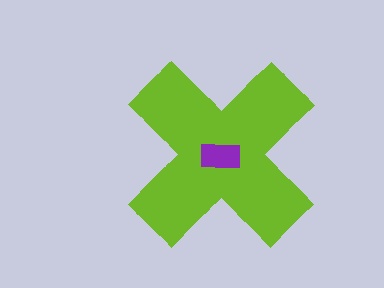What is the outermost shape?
The lime cross.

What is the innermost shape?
The purple rectangle.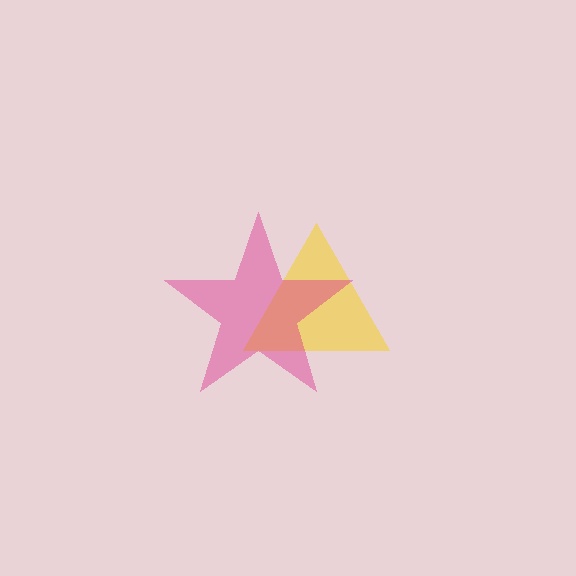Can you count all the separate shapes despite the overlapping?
Yes, there are 2 separate shapes.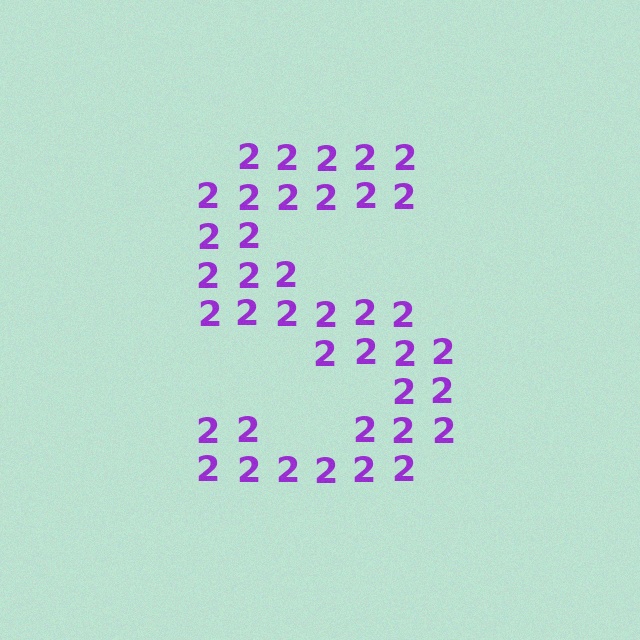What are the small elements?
The small elements are digit 2's.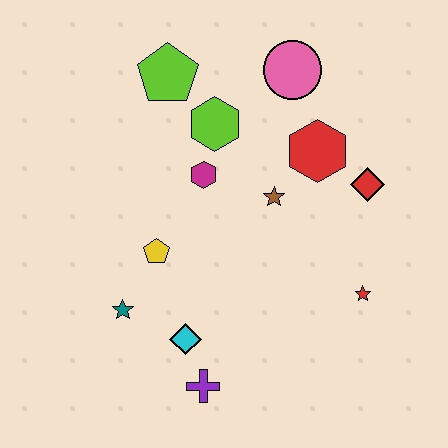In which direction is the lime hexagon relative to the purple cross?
The lime hexagon is above the purple cross.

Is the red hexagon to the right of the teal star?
Yes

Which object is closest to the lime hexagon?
The magenta hexagon is closest to the lime hexagon.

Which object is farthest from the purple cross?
The pink circle is farthest from the purple cross.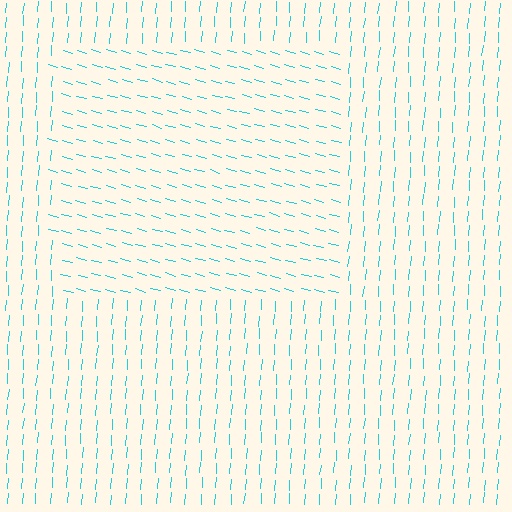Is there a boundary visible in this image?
Yes, there is a texture boundary formed by a change in line orientation.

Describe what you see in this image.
The image is filled with small cyan line segments. A rectangle region in the image has lines oriented differently from the surrounding lines, creating a visible texture boundary.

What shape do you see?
I see a rectangle.